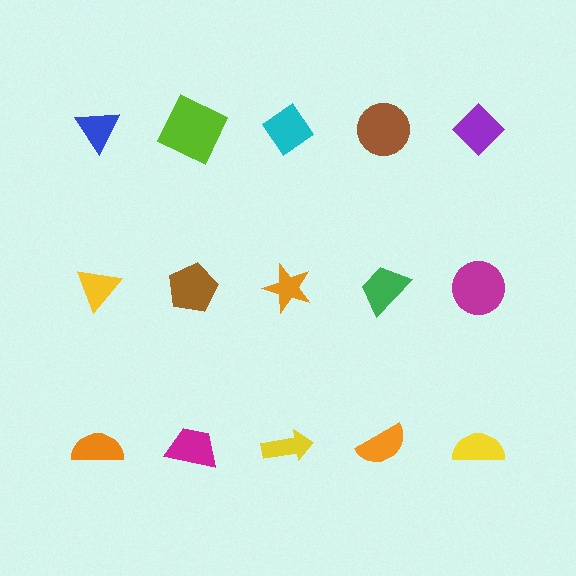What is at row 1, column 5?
A purple diamond.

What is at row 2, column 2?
A brown pentagon.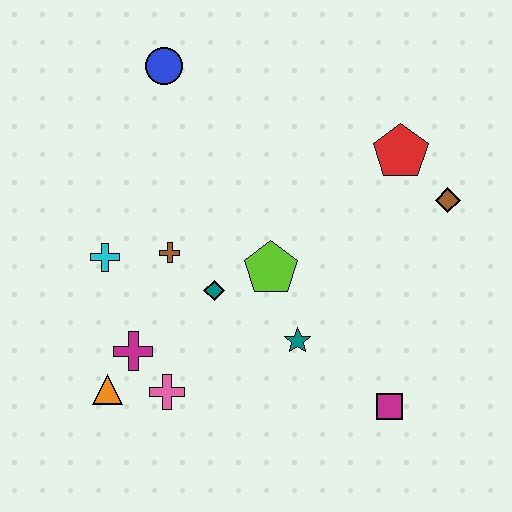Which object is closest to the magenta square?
The teal star is closest to the magenta square.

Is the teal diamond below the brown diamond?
Yes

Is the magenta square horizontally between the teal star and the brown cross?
No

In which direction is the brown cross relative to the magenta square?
The brown cross is to the left of the magenta square.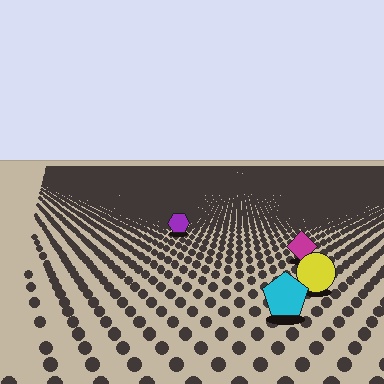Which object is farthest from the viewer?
The purple hexagon is farthest from the viewer. It appears smaller and the ground texture around it is denser.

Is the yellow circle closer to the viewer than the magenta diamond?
Yes. The yellow circle is closer — you can tell from the texture gradient: the ground texture is coarser near it.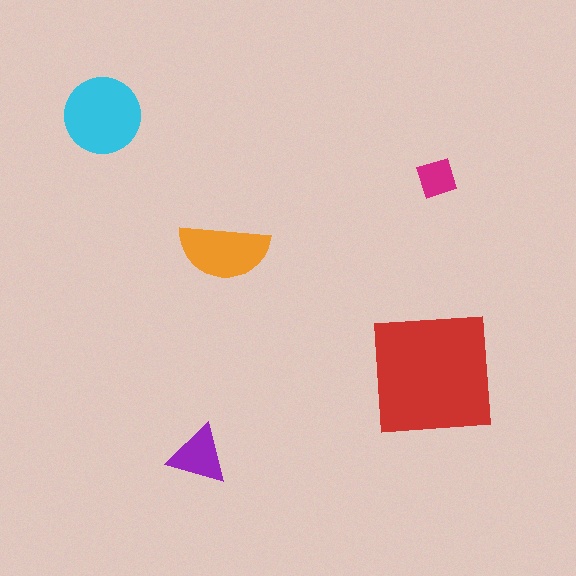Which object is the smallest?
The magenta diamond.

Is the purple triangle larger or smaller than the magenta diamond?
Larger.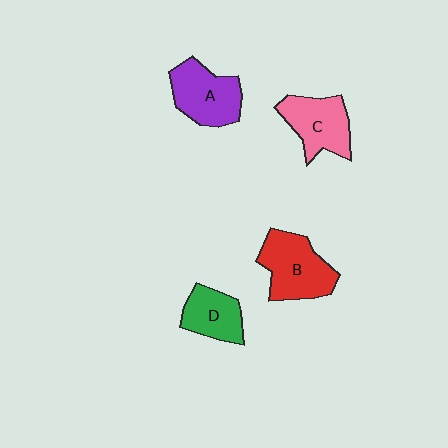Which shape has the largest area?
Shape B (red).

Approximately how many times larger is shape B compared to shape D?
Approximately 1.5 times.